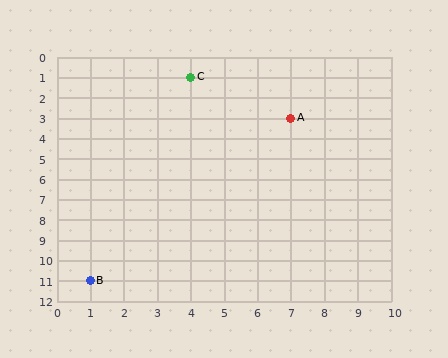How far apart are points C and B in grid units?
Points C and B are 3 columns and 10 rows apart (about 10.4 grid units diagonally).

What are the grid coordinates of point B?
Point B is at grid coordinates (1, 11).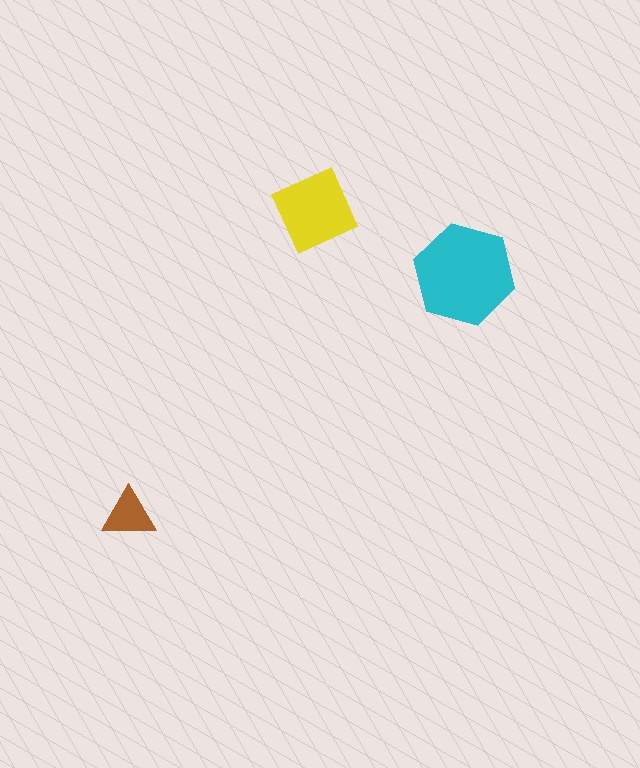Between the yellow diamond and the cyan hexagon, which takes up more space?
The cyan hexagon.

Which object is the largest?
The cyan hexagon.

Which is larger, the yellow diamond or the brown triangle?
The yellow diamond.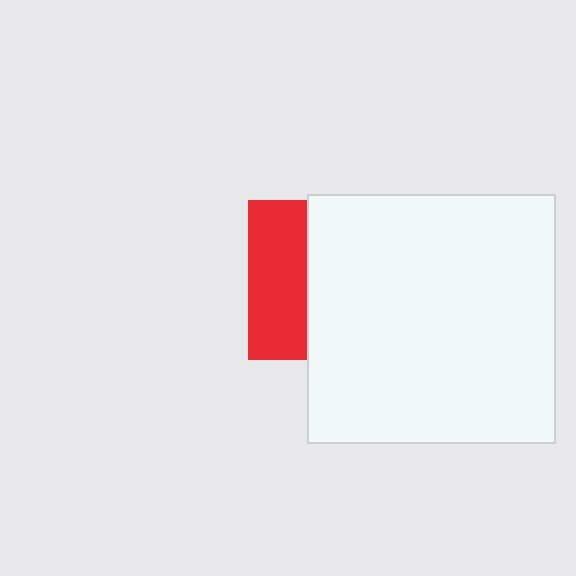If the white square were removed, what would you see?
You would see the complete red square.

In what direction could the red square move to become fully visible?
The red square could move left. That would shift it out from behind the white square entirely.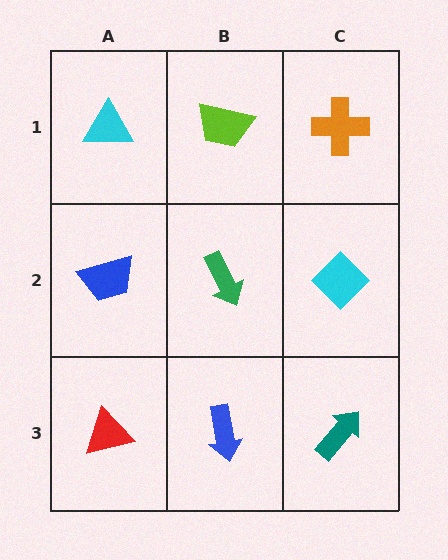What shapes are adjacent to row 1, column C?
A cyan diamond (row 2, column C), a lime trapezoid (row 1, column B).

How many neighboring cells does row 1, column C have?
2.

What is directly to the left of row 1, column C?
A lime trapezoid.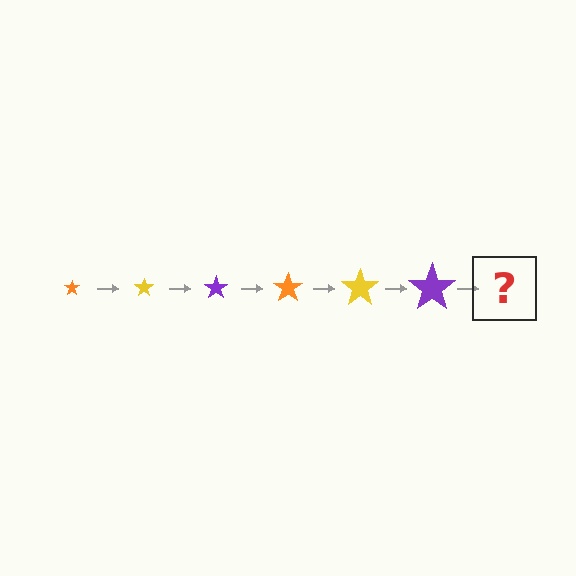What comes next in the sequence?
The next element should be an orange star, larger than the previous one.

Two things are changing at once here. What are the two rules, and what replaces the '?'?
The two rules are that the star grows larger each step and the color cycles through orange, yellow, and purple. The '?' should be an orange star, larger than the previous one.